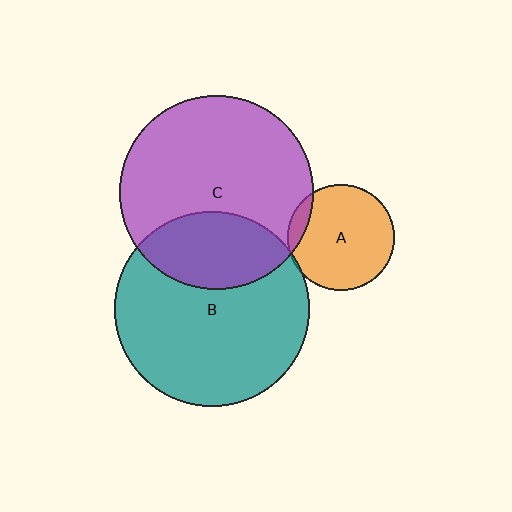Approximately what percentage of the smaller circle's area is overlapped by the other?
Approximately 10%.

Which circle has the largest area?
Circle B (teal).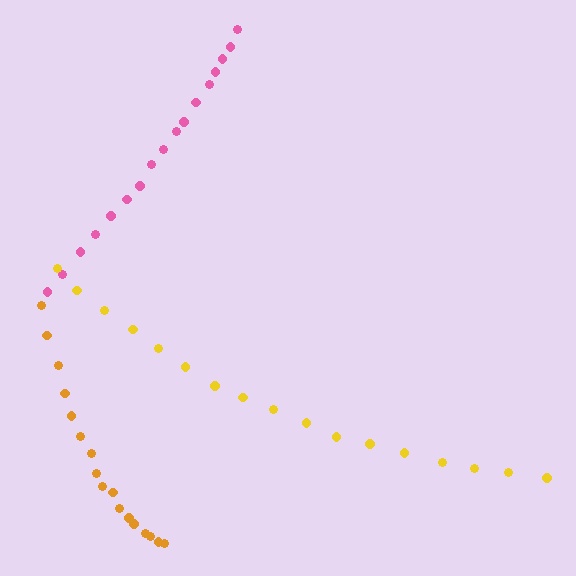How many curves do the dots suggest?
There are 3 distinct paths.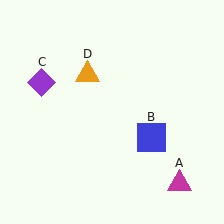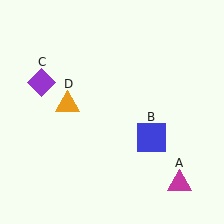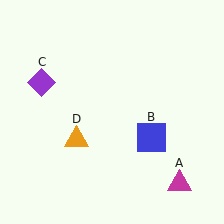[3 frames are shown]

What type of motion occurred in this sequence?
The orange triangle (object D) rotated counterclockwise around the center of the scene.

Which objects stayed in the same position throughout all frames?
Magenta triangle (object A) and blue square (object B) and purple diamond (object C) remained stationary.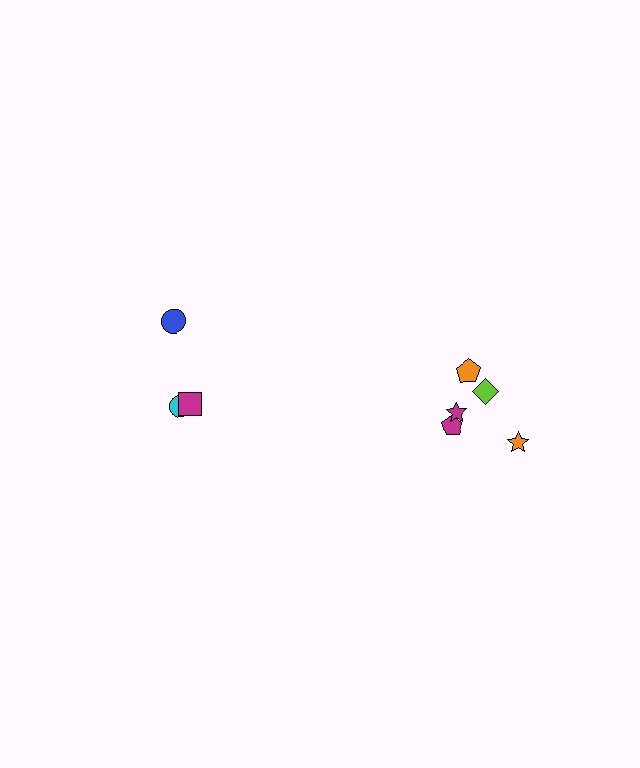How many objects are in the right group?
There are 5 objects.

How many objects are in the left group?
There are 3 objects.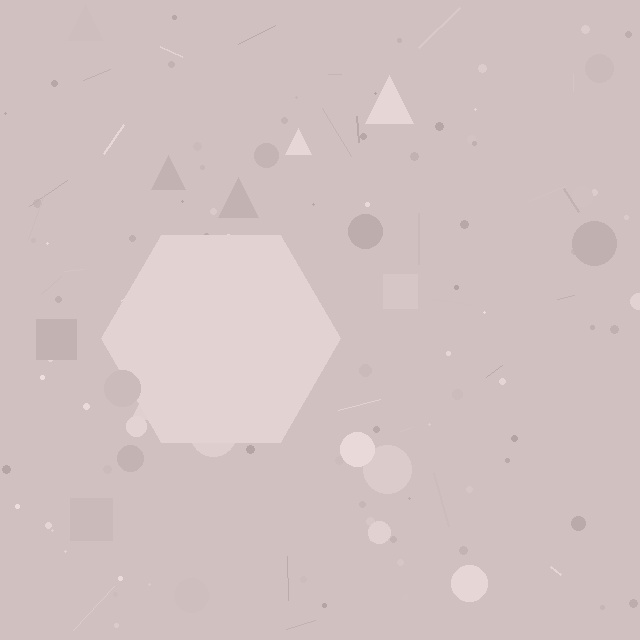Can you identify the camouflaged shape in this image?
The camouflaged shape is a hexagon.